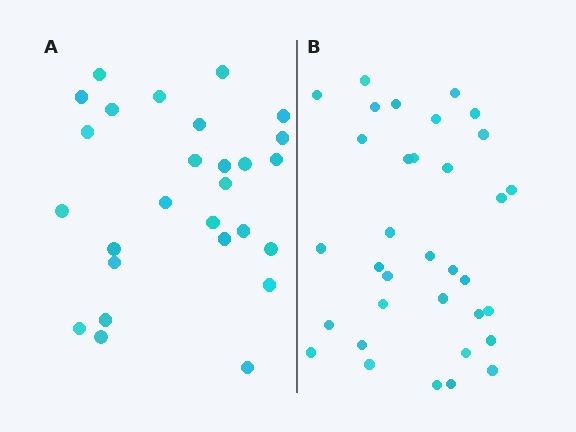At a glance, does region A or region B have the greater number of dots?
Region B (the right region) has more dots.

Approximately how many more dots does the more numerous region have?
Region B has roughly 8 or so more dots than region A.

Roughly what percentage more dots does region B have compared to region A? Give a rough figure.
About 25% more.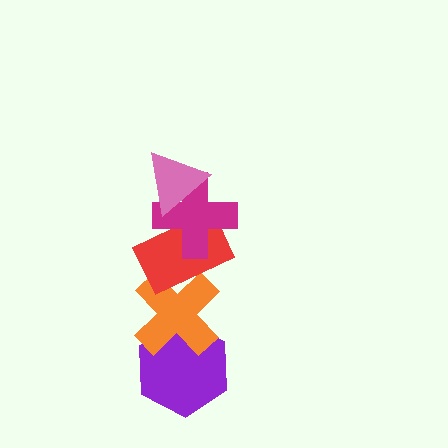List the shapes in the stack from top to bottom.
From top to bottom: the pink triangle, the magenta cross, the red rectangle, the orange cross, the purple hexagon.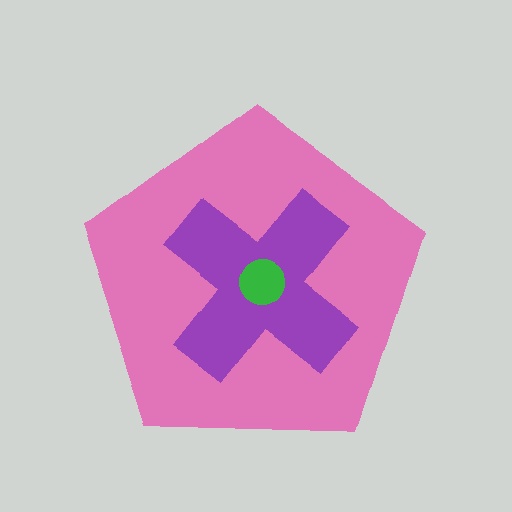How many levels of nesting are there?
3.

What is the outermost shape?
The pink pentagon.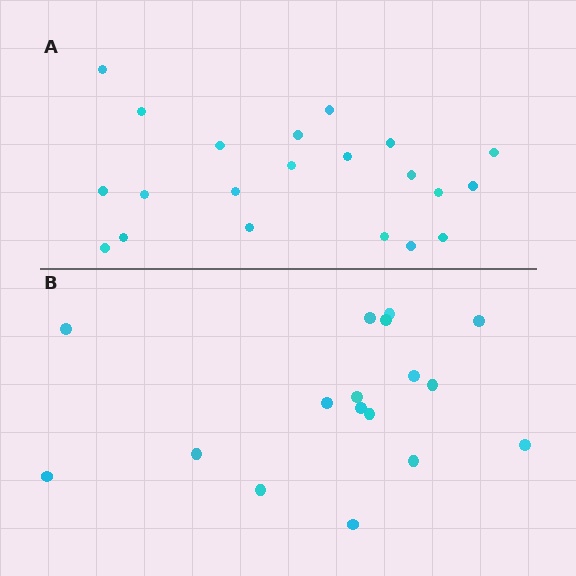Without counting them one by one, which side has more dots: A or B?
Region A (the top region) has more dots.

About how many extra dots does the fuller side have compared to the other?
Region A has about 4 more dots than region B.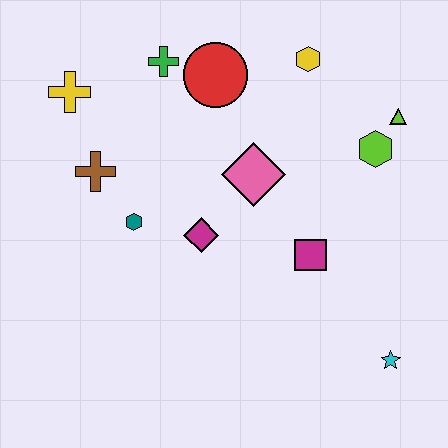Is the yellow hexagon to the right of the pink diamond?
Yes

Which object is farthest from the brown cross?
The cyan star is farthest from the brown cross.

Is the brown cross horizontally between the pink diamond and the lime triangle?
No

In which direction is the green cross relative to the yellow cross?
The green cross is to the right of the yellow cross.